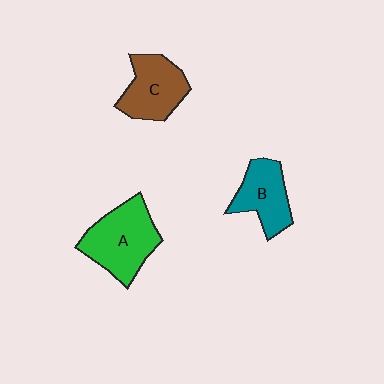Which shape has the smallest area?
Shape B (teal).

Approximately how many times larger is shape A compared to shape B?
Approximately 1.4 times.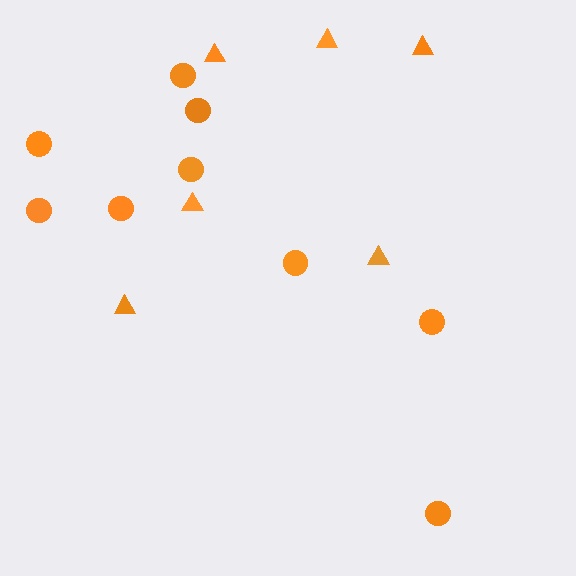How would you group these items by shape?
There are 2 groups: one group of circles (9) and one group of triangles (6).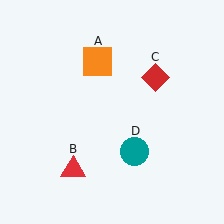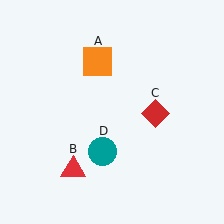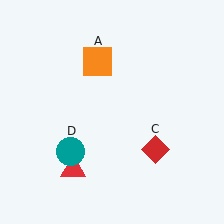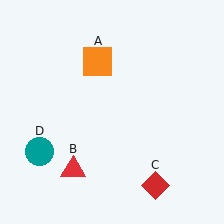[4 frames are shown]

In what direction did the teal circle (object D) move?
The teal circle (object D) moved left.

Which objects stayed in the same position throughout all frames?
Orange square (object A) and red triangle (object B) remained stationary.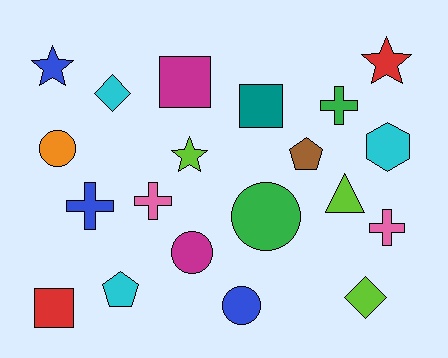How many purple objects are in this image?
There are no purple objects.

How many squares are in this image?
There are 3 squares.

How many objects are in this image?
There are 20 objects.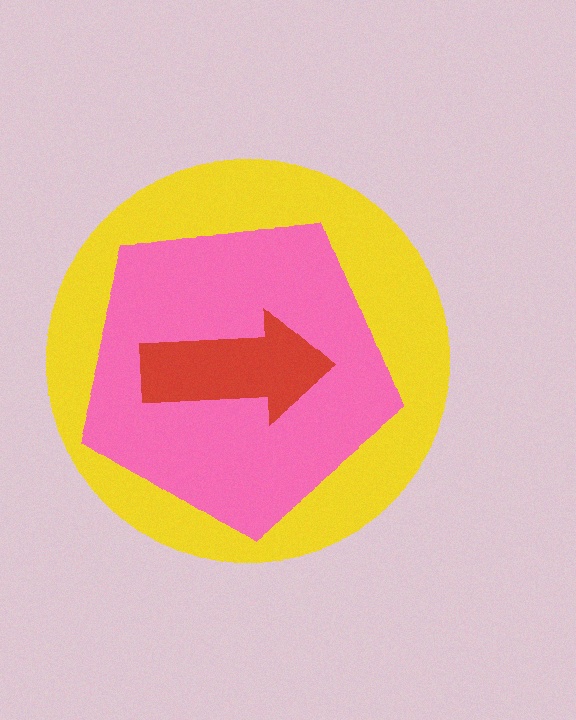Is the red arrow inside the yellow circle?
Yes.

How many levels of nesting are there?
3.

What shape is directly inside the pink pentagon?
The red arrow.